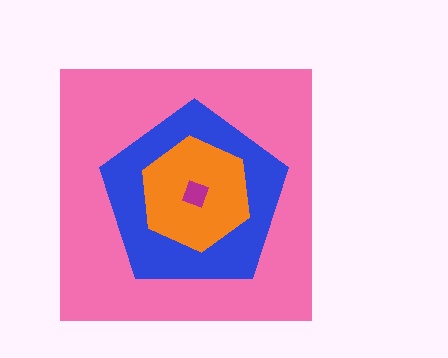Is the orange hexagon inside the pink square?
Yes.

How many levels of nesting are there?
4.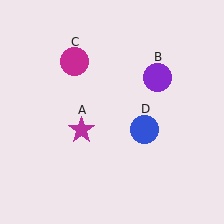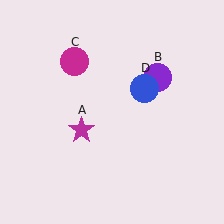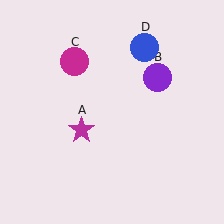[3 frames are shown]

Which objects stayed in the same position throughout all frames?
Magenta star (object A) and purple circle (object B) and magenta circle (object C) remained stationary.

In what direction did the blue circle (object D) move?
The blue circle (object D) moved up.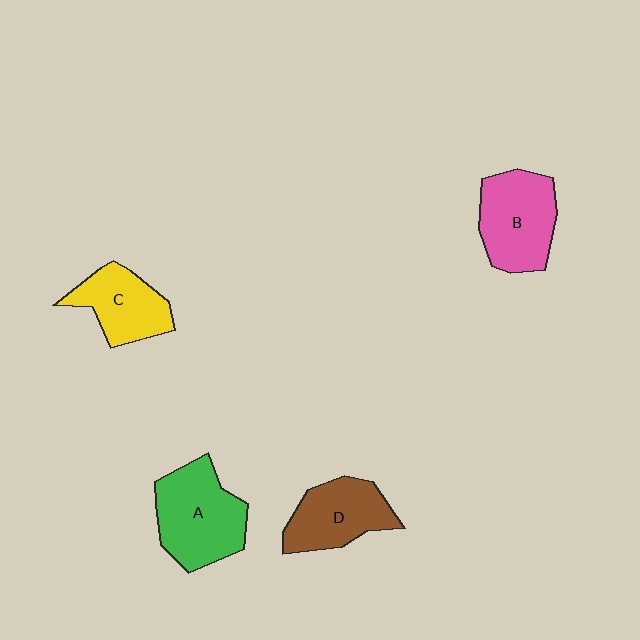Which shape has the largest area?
Shape A (green).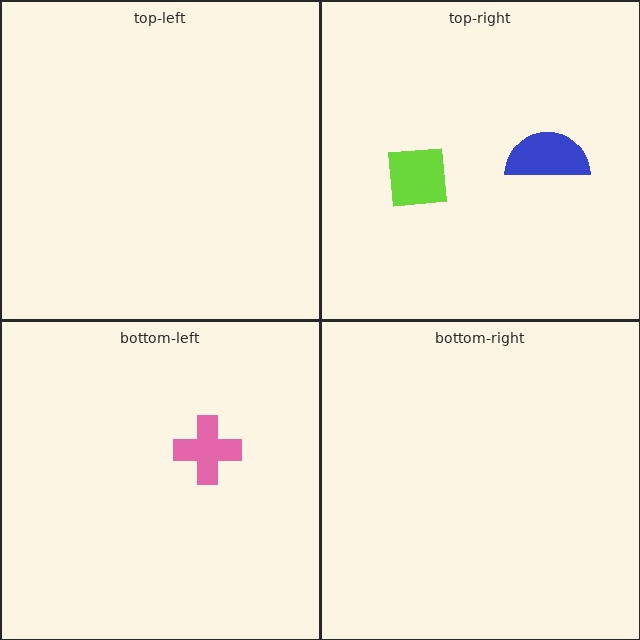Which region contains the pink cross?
The bottom-left region.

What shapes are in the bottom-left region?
The pink cross.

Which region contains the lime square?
The top-right region.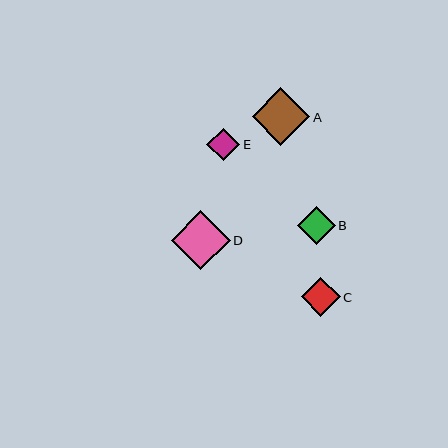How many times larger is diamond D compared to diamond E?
Diamond D is approximately 1.8 times the size of diamond E.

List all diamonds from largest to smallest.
From largest to smallest: D, A, C, B, E.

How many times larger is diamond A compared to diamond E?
Diamond A is approximately 1.8 times the size of diamond E.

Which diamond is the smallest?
Diamond E is the smallest with a size of approximately 33 pixels.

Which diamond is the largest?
Diamond D is the largest with a size of approximately 59 pixels.